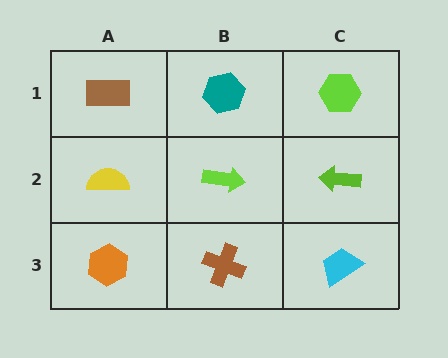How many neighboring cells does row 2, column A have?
3.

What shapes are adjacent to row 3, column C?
A lime arrow (row 2, column C), a brown cross (row 3, column B).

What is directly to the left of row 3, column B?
An orange hexagon.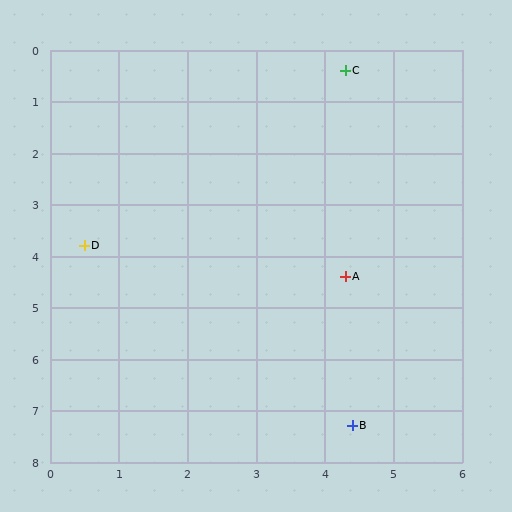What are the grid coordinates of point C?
Point C is at approximately (4.3, 0.4).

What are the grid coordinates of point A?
Point A is at approximately (4.3, 4.4).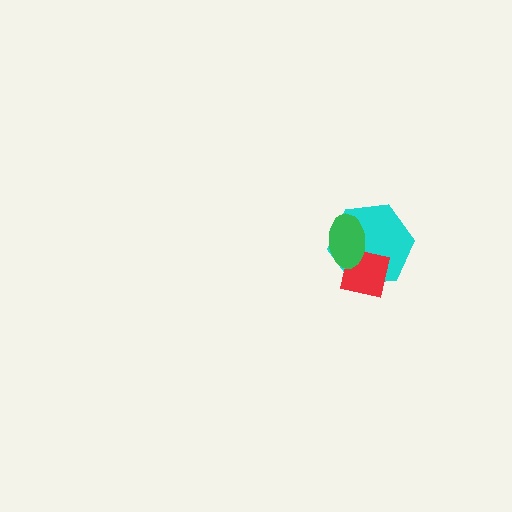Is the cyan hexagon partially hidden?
Yes, it is partially covered by another shape.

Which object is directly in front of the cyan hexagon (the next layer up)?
The red square is directly in front of the cyan hexagon.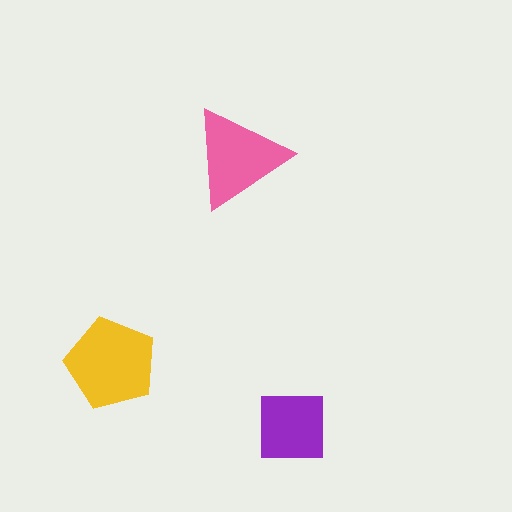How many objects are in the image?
There are 3 objects in the image.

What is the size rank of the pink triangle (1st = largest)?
2nd.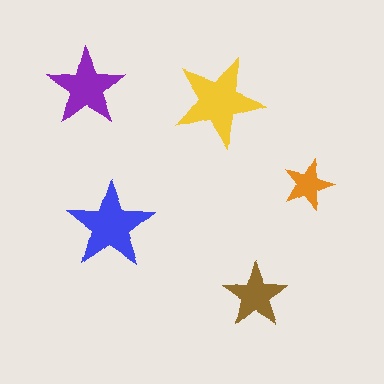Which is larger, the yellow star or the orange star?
The yellow one.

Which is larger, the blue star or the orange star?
The blue one.